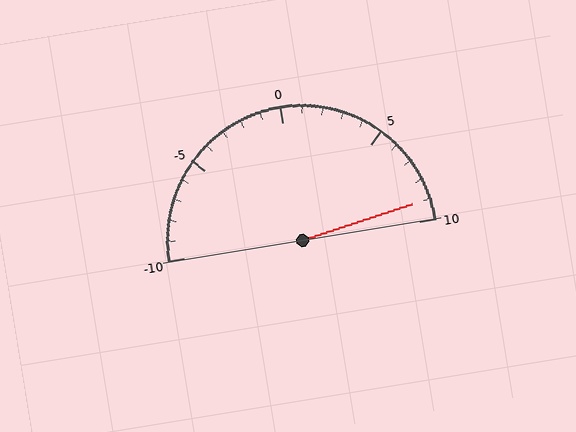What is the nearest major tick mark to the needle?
The nearest major tick mark is 10.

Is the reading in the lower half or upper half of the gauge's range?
The reading is in the upper half of the range (-10 to 10).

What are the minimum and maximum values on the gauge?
The gauge ranges from -10 to 10.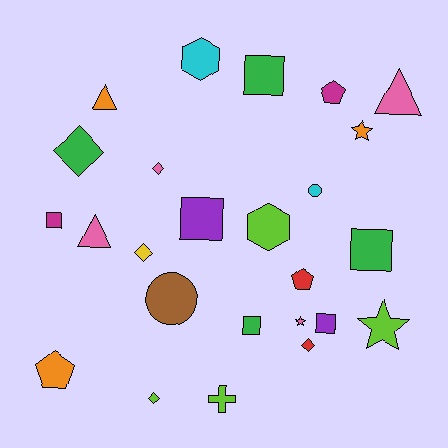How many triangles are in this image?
There are 3 triangles.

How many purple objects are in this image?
There are 2 purple objects.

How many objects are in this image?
There are 25 objects.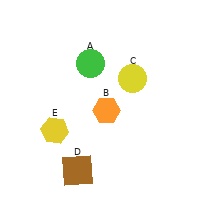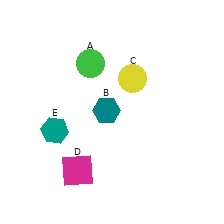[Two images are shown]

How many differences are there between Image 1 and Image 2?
There are 3 differences between the two images.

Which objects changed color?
B changed from orange to teal. D changed from brown to magenta. E changed from yellow to teal.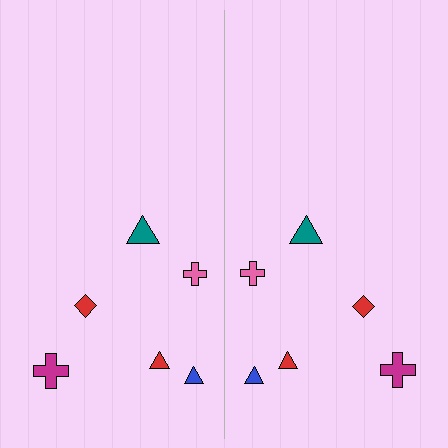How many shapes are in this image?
There are 12 shapes in this image.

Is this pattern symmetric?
Yes, this pattern has bilateral (reflection) symmetry.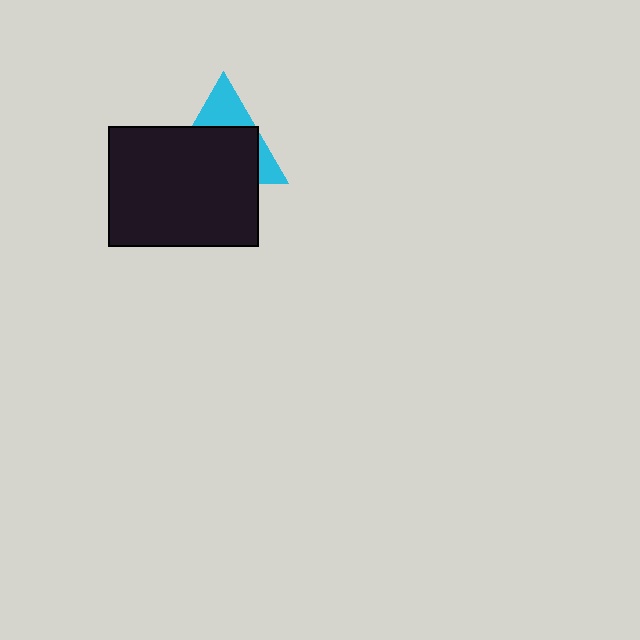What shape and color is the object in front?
The object in front is a black rectangle.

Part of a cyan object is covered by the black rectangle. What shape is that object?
It is a triangle.